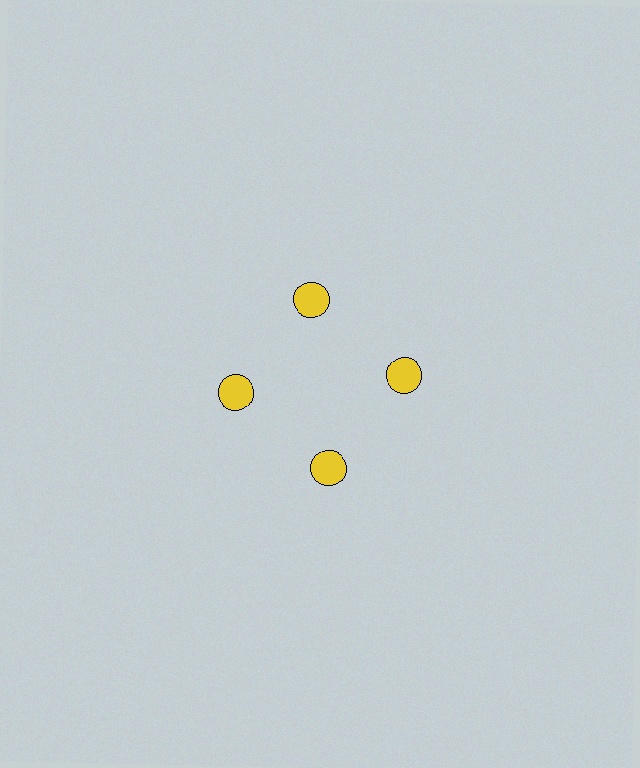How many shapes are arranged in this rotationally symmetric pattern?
There are 4 shapes, arranged in 4 groups of 1.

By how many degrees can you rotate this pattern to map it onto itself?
The pattern maps onto itself every 90 degrees of rotation.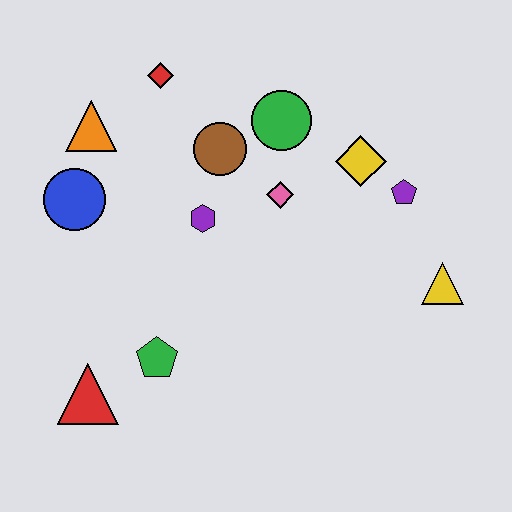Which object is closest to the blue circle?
The orange triangle is closest to the blue circle.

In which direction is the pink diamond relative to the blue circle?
The pink diamond is to the right of the blue circle.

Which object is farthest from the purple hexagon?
The yellow triangle is farthest from the purple hexagon.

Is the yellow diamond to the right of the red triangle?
Yes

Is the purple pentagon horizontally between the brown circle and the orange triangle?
No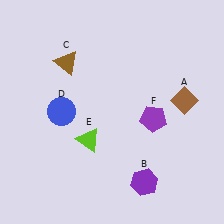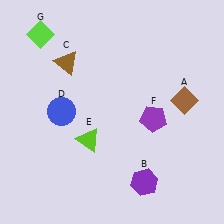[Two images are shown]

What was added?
A lime diamond (G) was added in Image 2.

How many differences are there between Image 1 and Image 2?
There is 1 difference between the two images.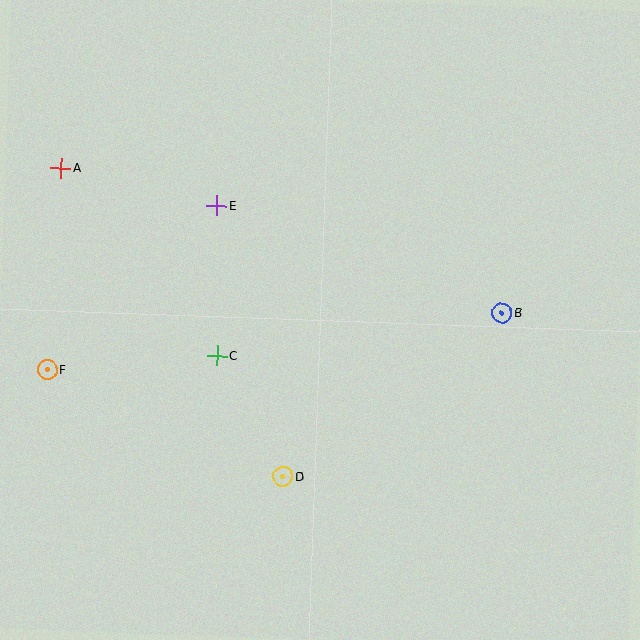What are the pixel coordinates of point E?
Point E is at (217, 205).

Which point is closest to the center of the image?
Point C at (217, 355) is closest to the center.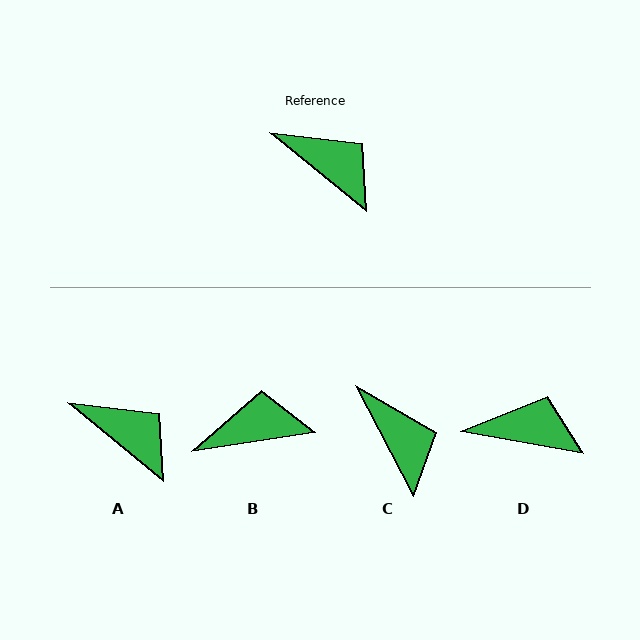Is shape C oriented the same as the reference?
No, it is off by about 23 degrees.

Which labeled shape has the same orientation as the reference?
A.